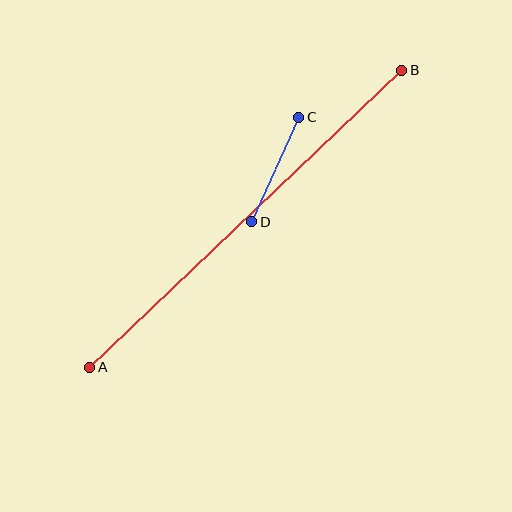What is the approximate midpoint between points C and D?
The midpoint is at approximately (275, 170) pixels.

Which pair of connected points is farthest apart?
Points A and B are farthest apart.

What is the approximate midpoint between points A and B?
The midpoint is at approximately (246, 219) pixels.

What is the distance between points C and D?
The distance is approximately 115 pixels.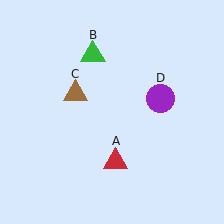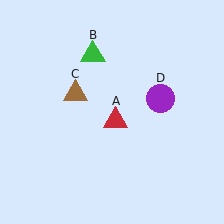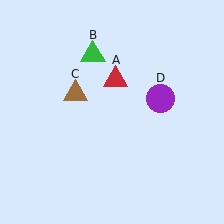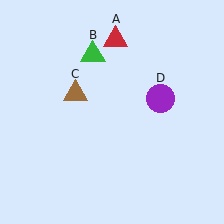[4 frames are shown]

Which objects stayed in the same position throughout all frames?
Green triangle (object B) and brown triangle (object C) and purple circle (object D) remained stationary.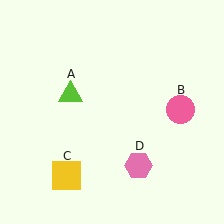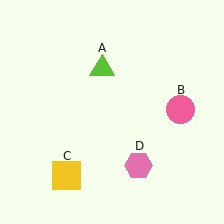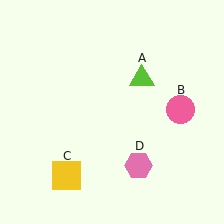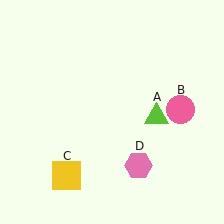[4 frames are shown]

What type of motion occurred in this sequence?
The lime triangle (object A) rotated clockwise around the center of the scene.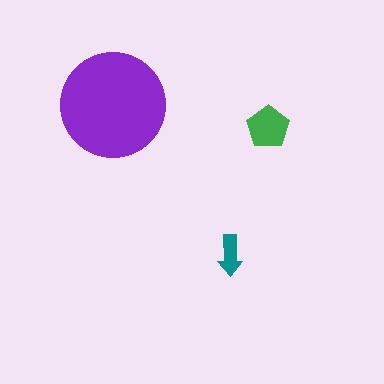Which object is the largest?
The purple circle.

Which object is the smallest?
The teal arrow.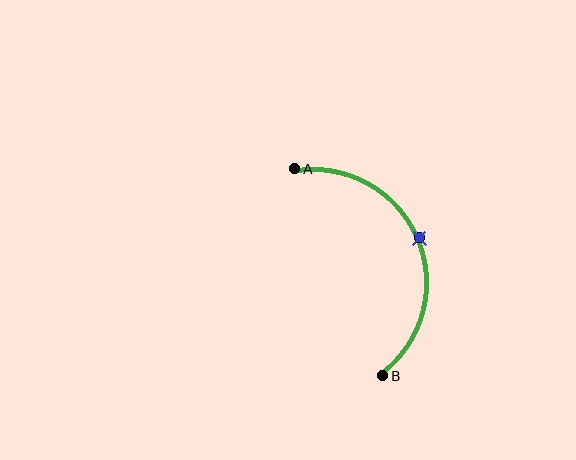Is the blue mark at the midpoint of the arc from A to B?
Yes. The blue mark lies on the arc at equal arc-length from both A and B — it is the arc midpoint.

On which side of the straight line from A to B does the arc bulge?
The arc bulges to the right of the straight line connecting A and B.